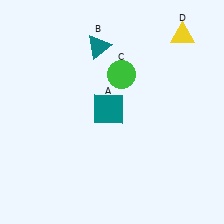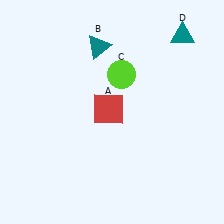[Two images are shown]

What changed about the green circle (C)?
In Image 1, C is green. In Image 2, it changed to lime.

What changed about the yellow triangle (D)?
In Image 1, D is yellow. In Image 2, it changed to teal.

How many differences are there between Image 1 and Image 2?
There are 3 differences between the two images.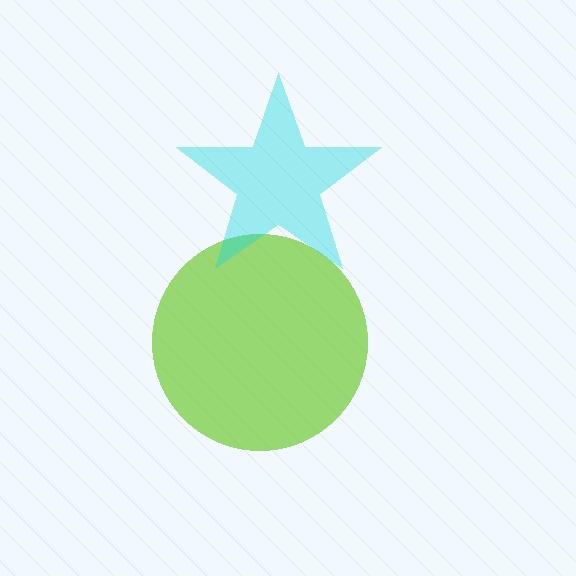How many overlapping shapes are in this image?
There are 2 overlapping shapes in the image.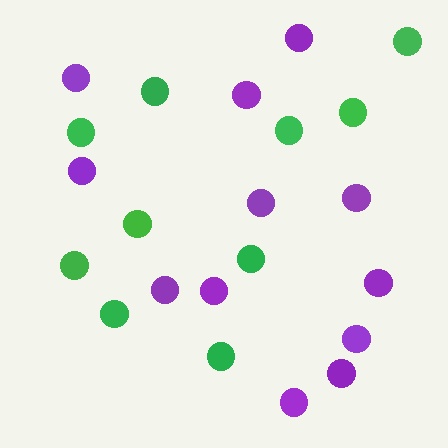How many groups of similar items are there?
There are 2 groups: one group of purple circles (12) and one group of green circles (10).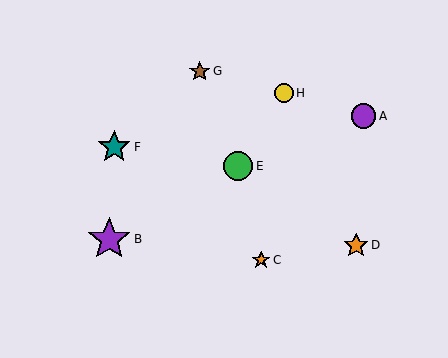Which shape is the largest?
The purple star (labeled B) is the largest.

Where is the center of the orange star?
The center of the orange star is at (356, 245).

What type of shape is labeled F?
Shape F is a teal star.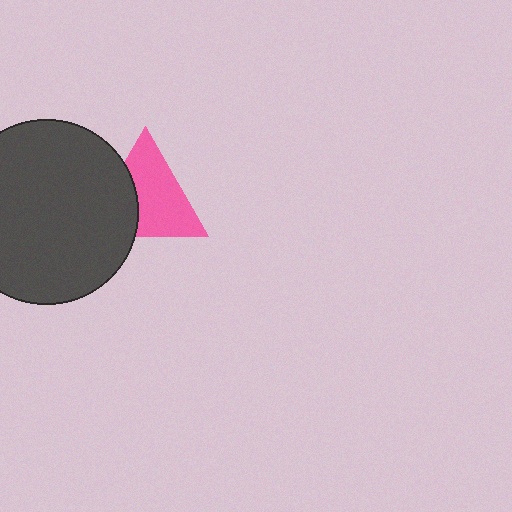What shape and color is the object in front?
The object in front is a dark gray circle.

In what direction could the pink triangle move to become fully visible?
The pink triangle could move right. That would shift it out from behind the dark gray circle entirely.